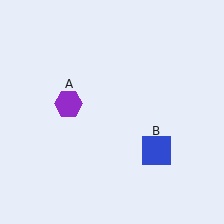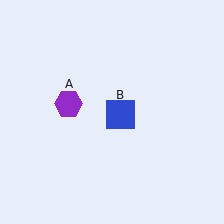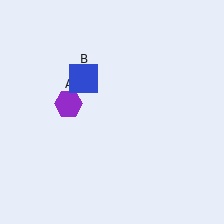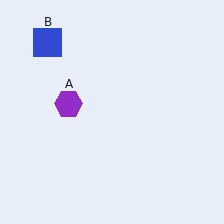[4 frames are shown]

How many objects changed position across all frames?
1 object changed position: blue square (object B).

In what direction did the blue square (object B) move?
The blue square (object B) moved up and to the left.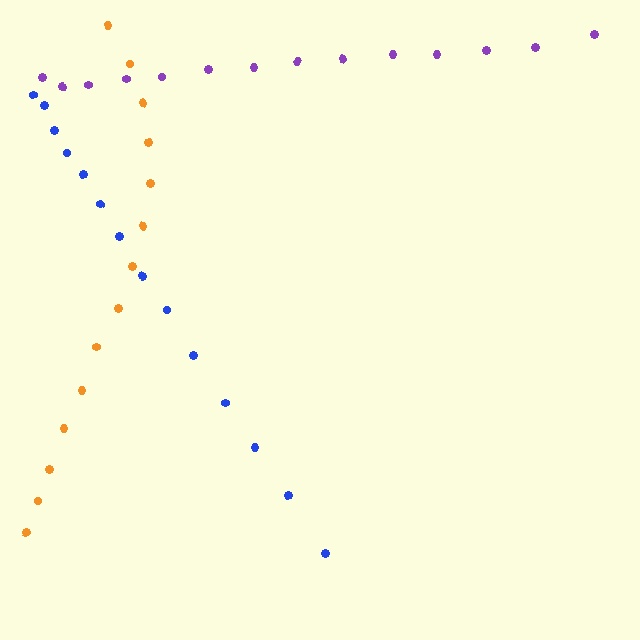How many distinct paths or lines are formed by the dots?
There are 3 distinct paths.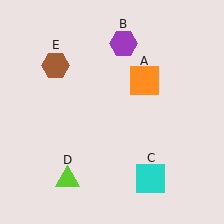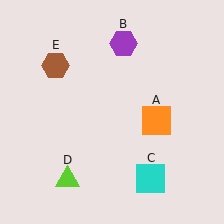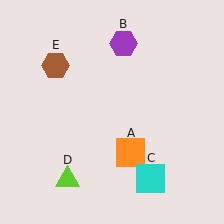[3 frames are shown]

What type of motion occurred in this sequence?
The orange square (object A) rotated clockwise around the center of the scene.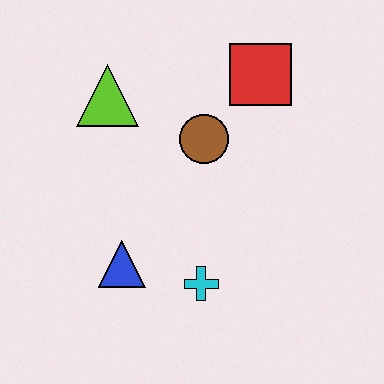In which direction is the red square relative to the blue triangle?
The red square is above the blue triangle.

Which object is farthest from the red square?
The blue triangle is farthest from the red square.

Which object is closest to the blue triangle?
The cyan cross is closest to the blue triangle.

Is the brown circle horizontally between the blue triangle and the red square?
Yes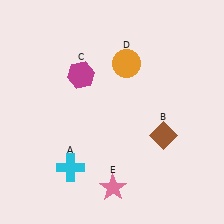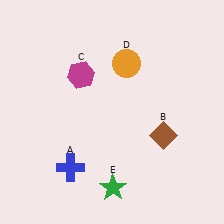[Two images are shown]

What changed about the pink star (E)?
In Image 1, E is pink. In Image 2, it changed to green.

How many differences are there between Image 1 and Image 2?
There are 2 differences between the two images.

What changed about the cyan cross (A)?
In Image 1, A is cyan. In Image 2, it changed to blue.